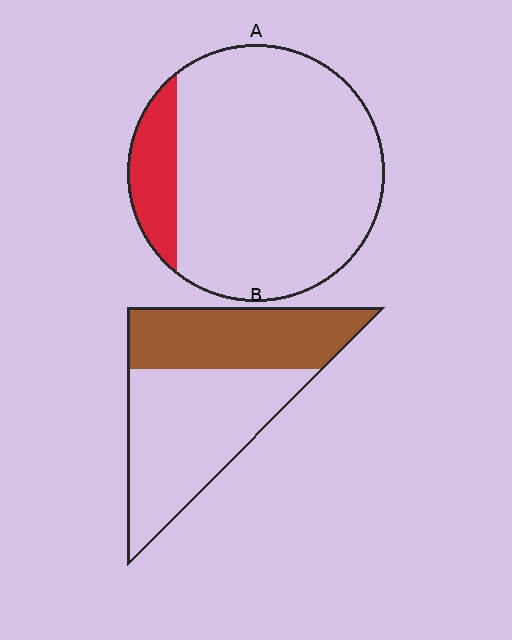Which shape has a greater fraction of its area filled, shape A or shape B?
Shape B.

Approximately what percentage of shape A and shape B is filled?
A is approximately 15% and B is approximately 40%.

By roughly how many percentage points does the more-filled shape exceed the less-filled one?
By roughly 30 percentage points (B over A).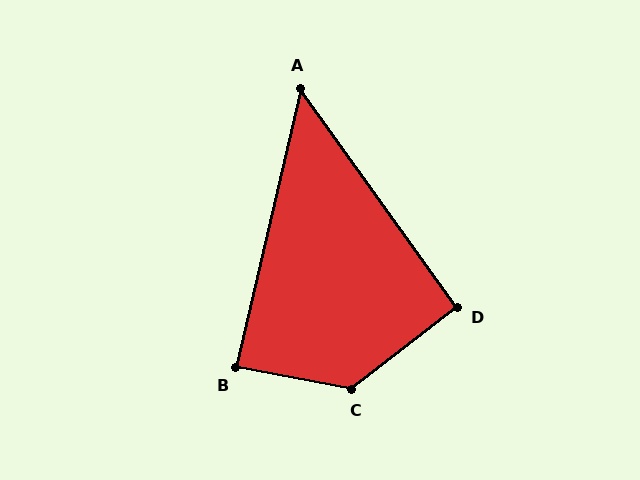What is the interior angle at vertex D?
Approximately 92 degrees (approximately right).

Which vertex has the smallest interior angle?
A, at approximately 49 degrees.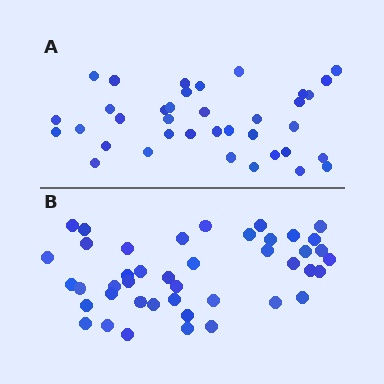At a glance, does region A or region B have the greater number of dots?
Region B (the bottom region) has more dots.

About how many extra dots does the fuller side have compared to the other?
Region B has about 6 more dots than region A.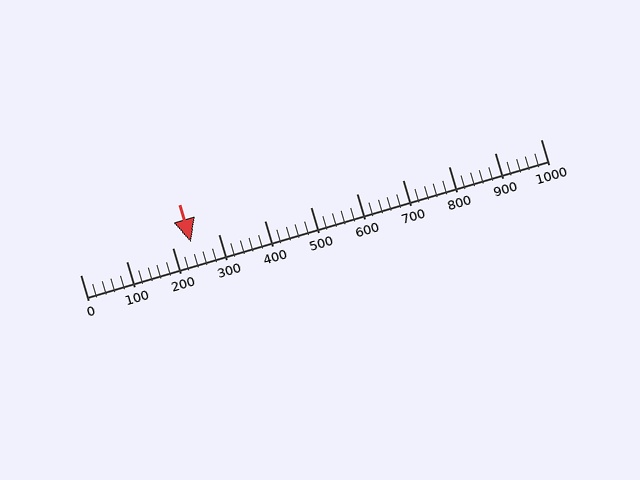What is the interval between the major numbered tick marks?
The major tick marks are spaced 100 units apart.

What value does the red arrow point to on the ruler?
The red arrow points to approximately 240.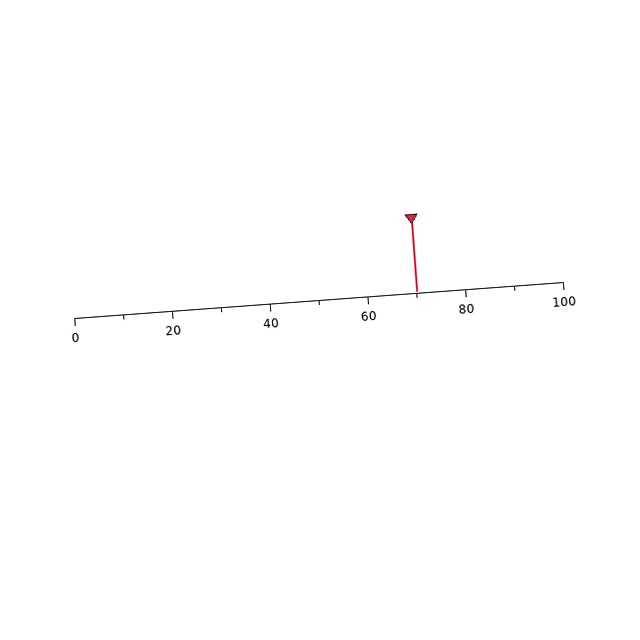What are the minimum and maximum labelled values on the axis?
The axis runs from 0 to 100.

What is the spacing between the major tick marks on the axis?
The major ticks are spaced 20 apart.